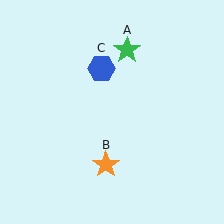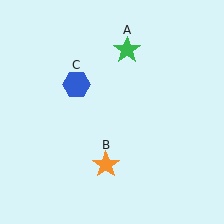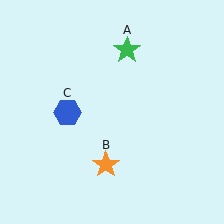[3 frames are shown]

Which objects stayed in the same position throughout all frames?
Green star (object A) and orange star (object B) remained stationary.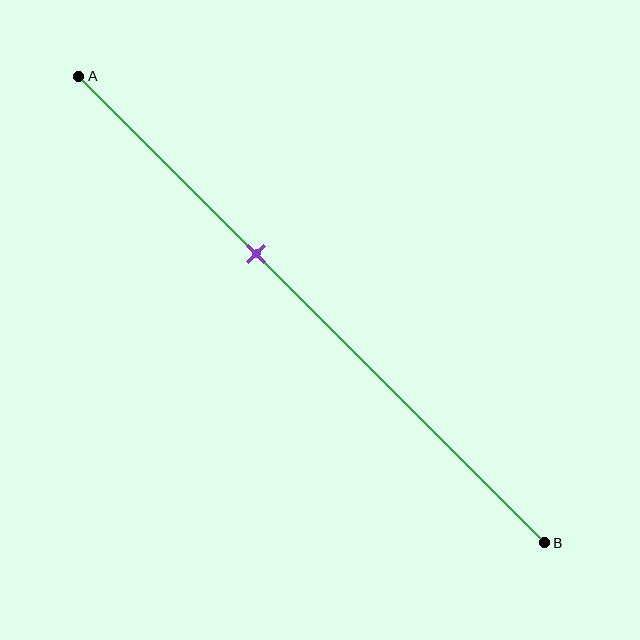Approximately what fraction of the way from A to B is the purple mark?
The purple mark is approximately 40% of the way from A to B.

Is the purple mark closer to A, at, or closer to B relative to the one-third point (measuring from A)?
The purple mark is closer to point B than the one-third point of segment AB.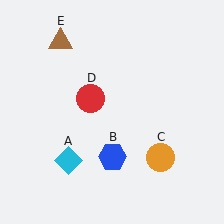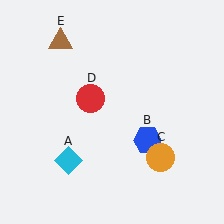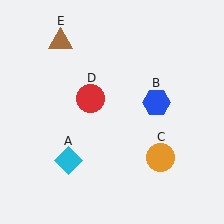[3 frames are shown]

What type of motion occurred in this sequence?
The blue hexagon (object B) rotated counterclockwise around the center of the scene.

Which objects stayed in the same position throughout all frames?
Cyan diamond (object A) and orange circle (object C) and red circle (object D) and brown triangle (object E) remained stationary.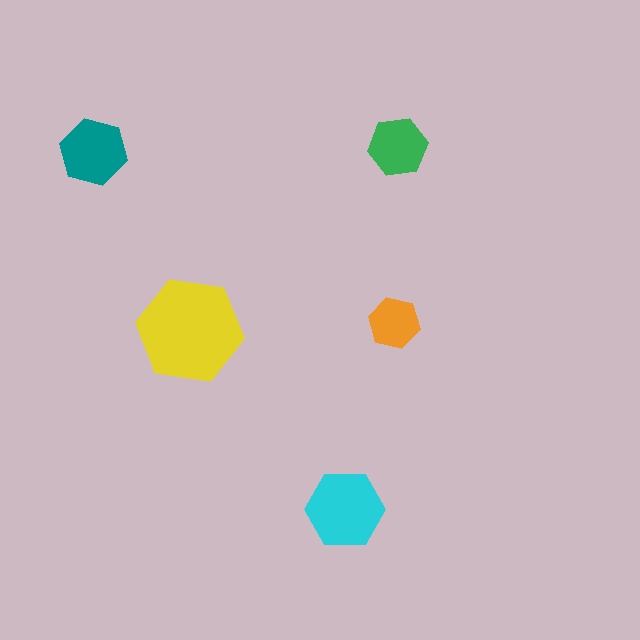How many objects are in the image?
There are 5 objects in the image.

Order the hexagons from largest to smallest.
the yellow one, the cyan one, the teal one, the green one, the orange one.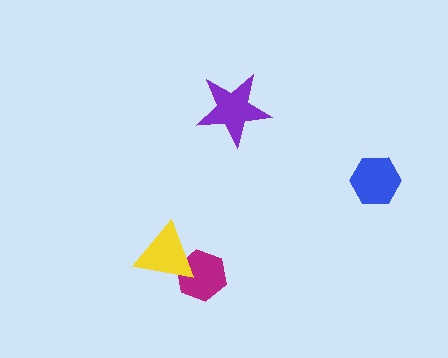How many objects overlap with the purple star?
0 objects overlap with the purple star.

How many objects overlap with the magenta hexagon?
1 object overlaps with the magenta hexagon.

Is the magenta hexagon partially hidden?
Yes, it is partially covered by another shape.